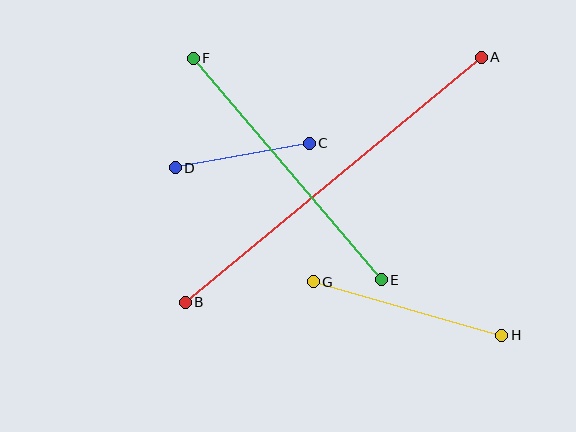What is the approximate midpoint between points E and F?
The midpoint is at approximately (287, 169) pixels.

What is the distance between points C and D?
The distance is approximately 136 pixels.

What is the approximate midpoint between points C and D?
The midpoint is at approximately (242, 156) pixels.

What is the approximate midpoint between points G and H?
The midpoint is at approximately (407, 308) pixels.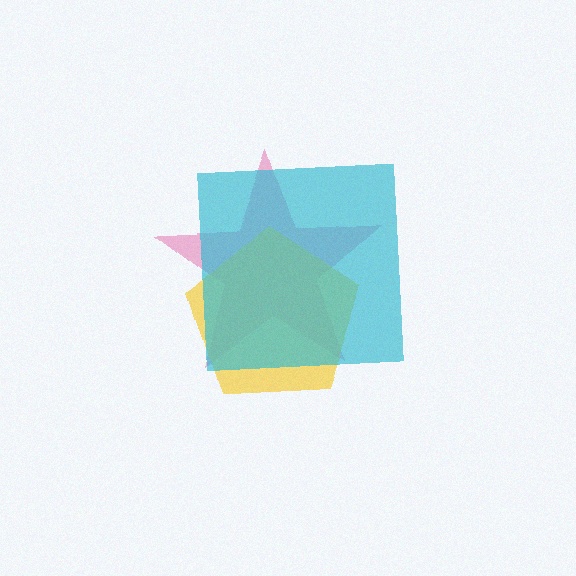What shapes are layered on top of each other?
The layered shapes are: a pink star, a yellow pentagon, a cyan square.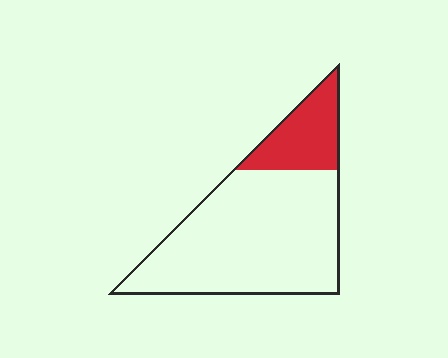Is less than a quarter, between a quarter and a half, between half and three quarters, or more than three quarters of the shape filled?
Less than a quarter.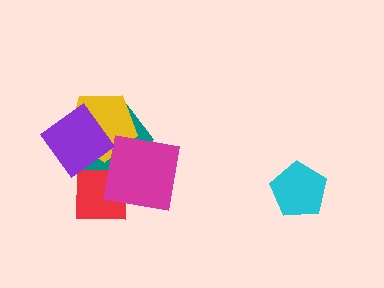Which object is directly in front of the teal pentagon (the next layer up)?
The yellow pentagon is directly in front of the teal pentagon.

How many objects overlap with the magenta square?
4 objects overlap with the magenta square.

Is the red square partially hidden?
Yes, it is partially covered by another shape.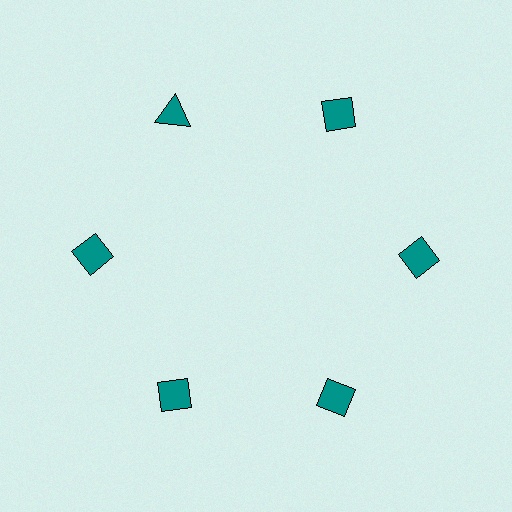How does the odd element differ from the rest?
It has a different shape: triangle instead of diamond.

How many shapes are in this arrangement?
There are 6 shapes arranged in a ring pattern.